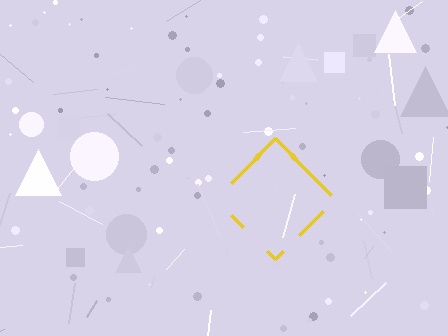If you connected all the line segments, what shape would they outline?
They would outline a diamond.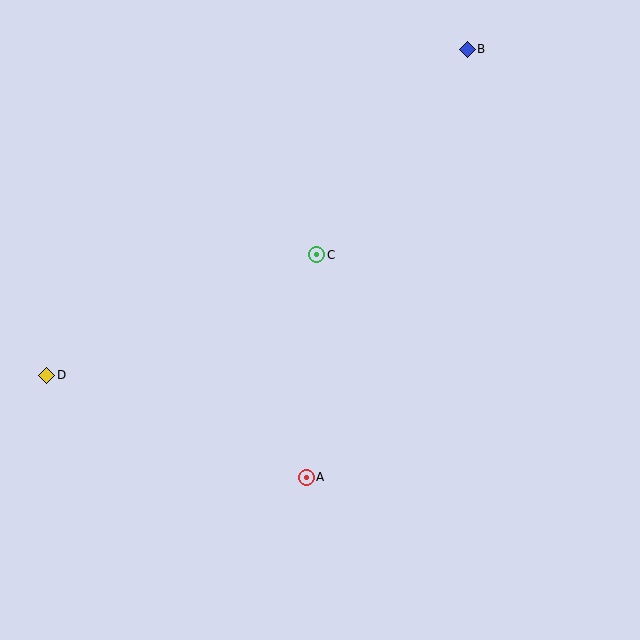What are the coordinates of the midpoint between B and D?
The midpoint between B and D is at (257, 212).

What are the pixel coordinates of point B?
Point B is at (467, 49).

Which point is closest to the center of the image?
Point C at (317, 255) is closest to the center.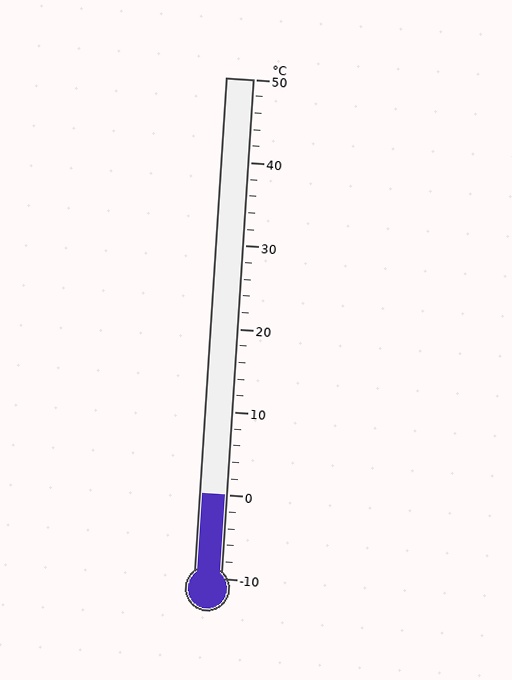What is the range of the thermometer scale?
The thermometer scale ranges from -10°C to 50°C.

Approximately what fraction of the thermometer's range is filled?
The thermometer is filled to approximately 15% of its range.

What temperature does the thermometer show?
The thermometer shows approximately 0°C.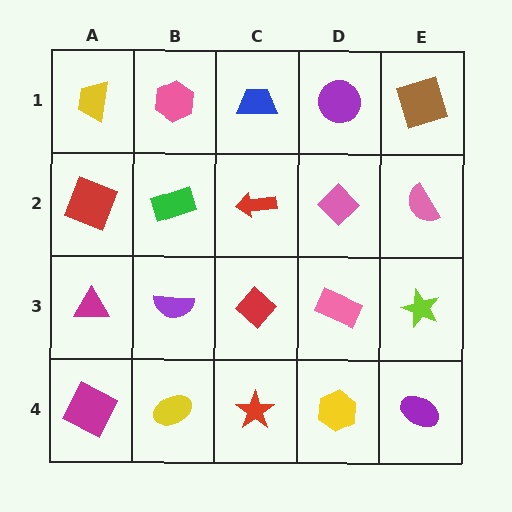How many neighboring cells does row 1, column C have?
3.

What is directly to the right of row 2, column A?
A green rectangle.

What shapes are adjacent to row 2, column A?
A yellow trapezoid (row 1, column A), a magenta triangle (row 3, column A), a green rectangle (row 2, column B).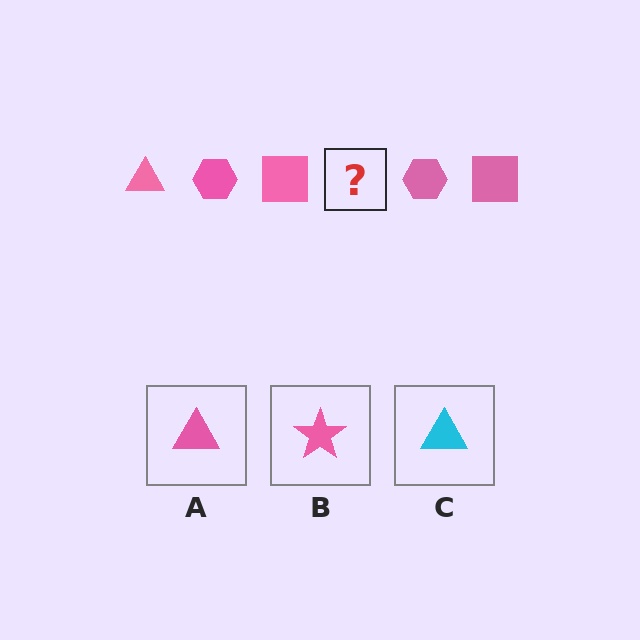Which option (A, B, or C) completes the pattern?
A.